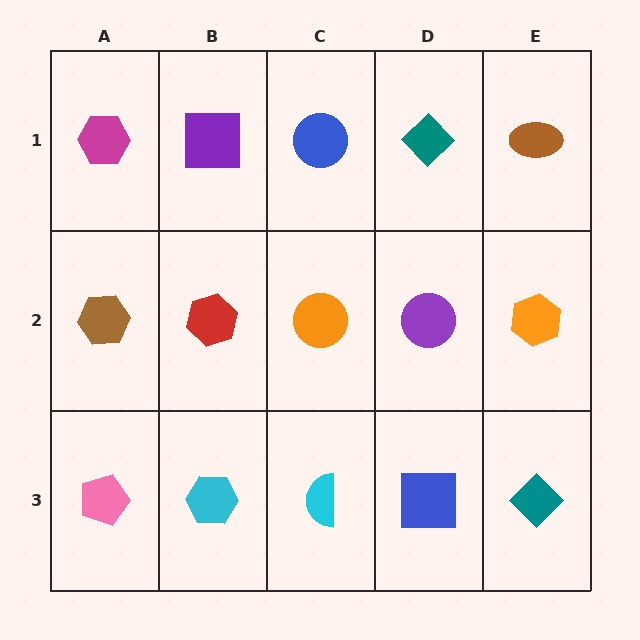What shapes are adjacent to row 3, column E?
An orange hexagon (row 2, column E), a blue square (row 3, column D).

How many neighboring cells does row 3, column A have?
2.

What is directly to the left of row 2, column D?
An orange circle.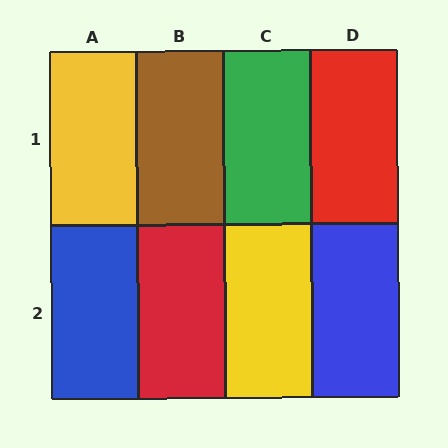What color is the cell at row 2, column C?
Yellow.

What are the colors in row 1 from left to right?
Yellow, brown, green, red.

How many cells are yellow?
2 cells are yellow.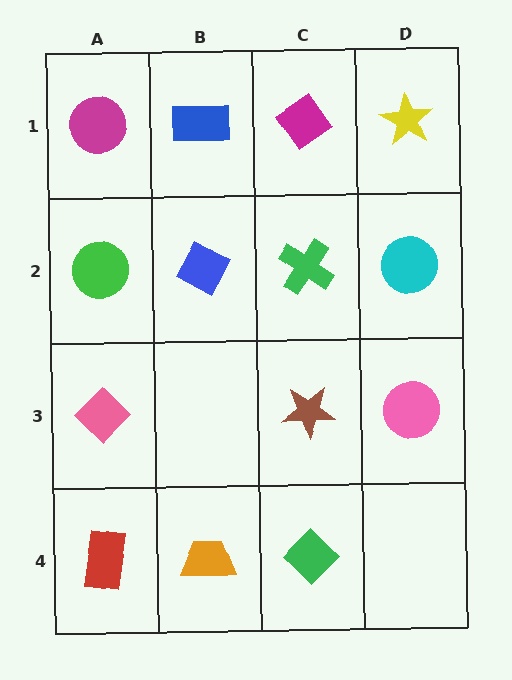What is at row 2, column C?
A green cross.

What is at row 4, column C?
A green diamond.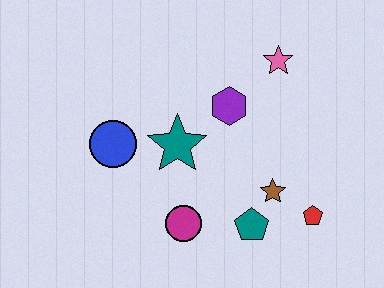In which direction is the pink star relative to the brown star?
The pink star is above the brown star.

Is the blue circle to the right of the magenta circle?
No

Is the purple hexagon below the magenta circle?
No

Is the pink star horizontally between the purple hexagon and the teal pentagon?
No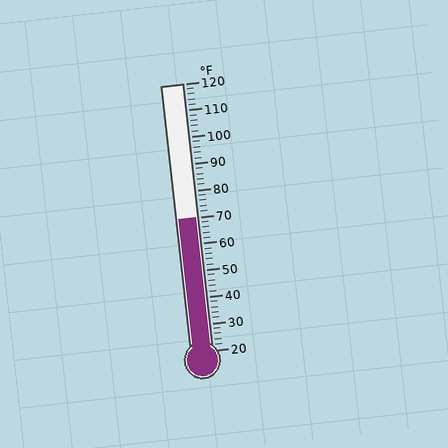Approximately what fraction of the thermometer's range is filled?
The thermometer is filled to approximately 50% of its range.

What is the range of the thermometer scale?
The thermometer scale ranges from 20°F to 120°F.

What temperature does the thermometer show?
The thermometer shows approximately 70°F.